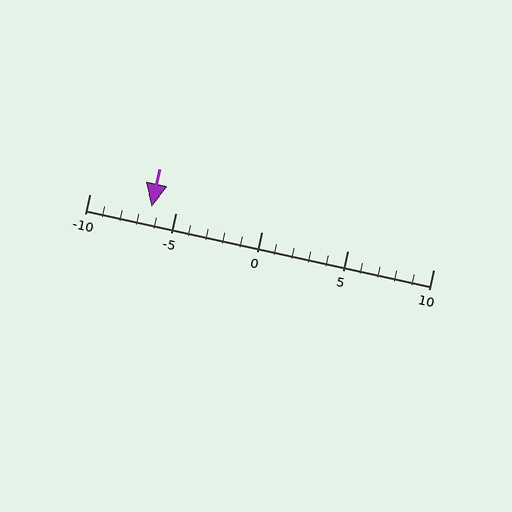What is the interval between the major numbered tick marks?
The major tick marks are spaced 5 units apart.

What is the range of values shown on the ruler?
The ruler shows values from -10 to 10.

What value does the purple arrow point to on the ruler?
The purple arrow points to approximately -6.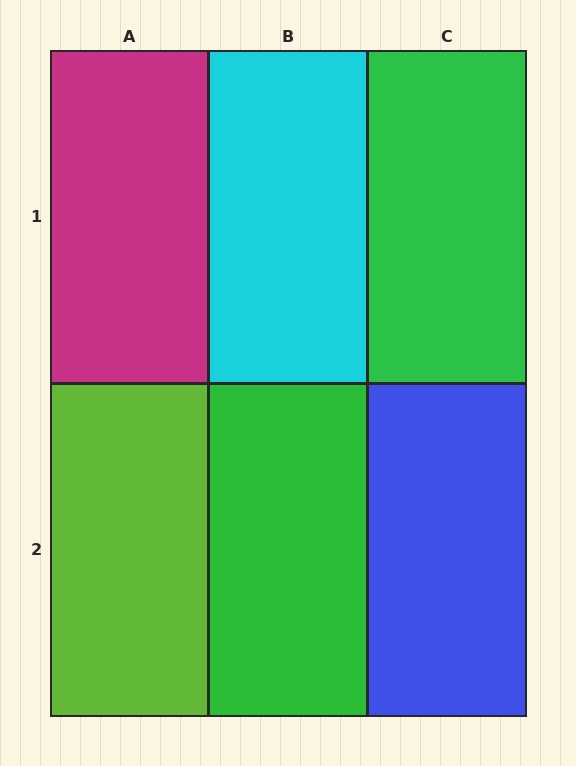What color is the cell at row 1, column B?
Cyan.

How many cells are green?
2 cells are green.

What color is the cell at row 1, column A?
Magenta.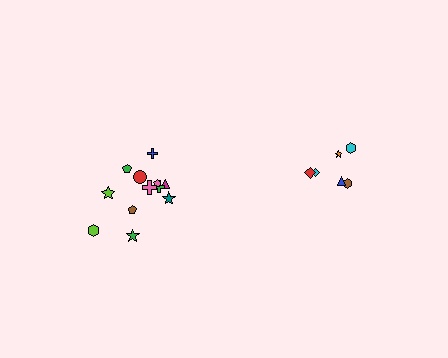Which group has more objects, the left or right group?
The left group.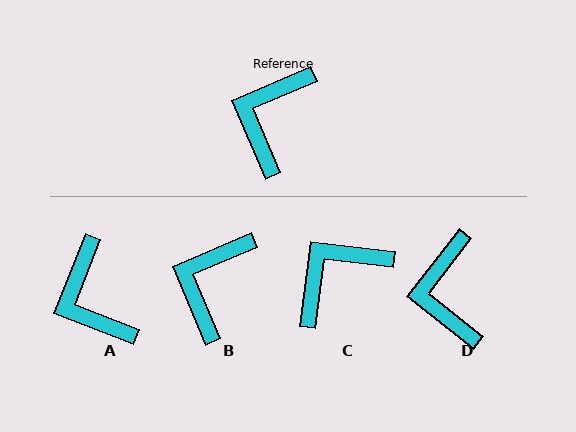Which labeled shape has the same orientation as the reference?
B.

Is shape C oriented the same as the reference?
No, it is off by about 30 degrees.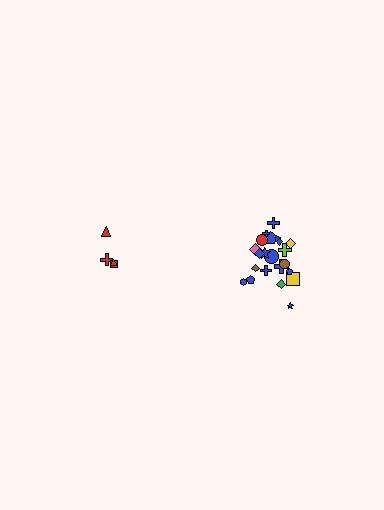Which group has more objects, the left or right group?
The right group.